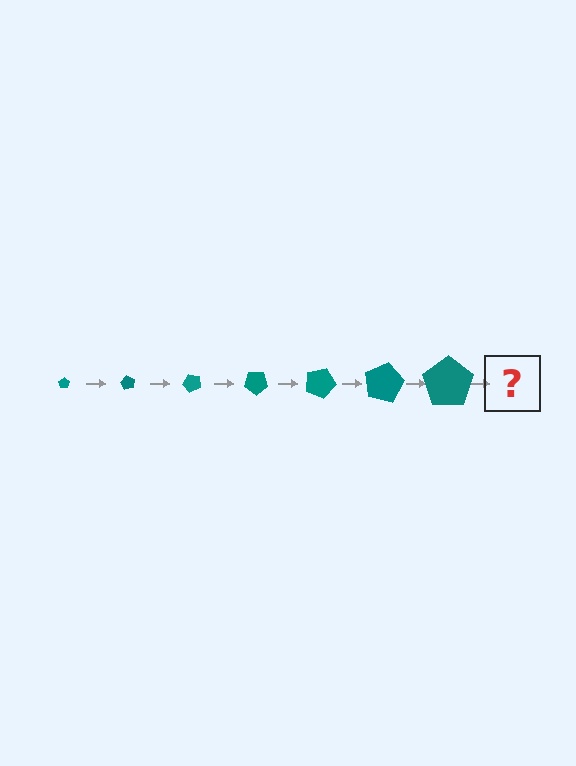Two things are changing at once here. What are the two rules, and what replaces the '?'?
The two rules are that the pentagon grows larger each step and it rotates 60 degrees each step. The '?' should be a pentagon, larger than the previous one and rotated 420 degrees from the start.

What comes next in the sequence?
The next element should be a pentagon, larger than the previous one and rotated 420 degrees from the start.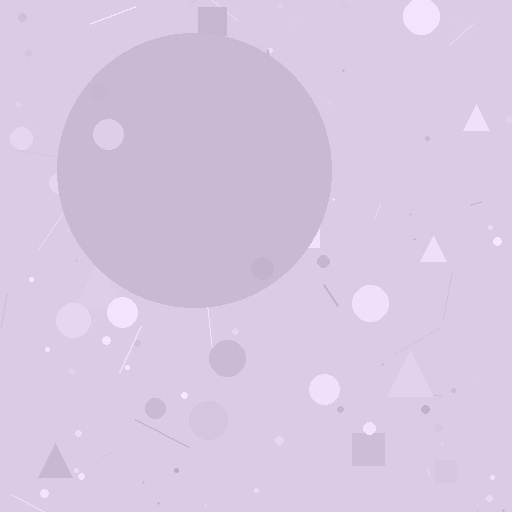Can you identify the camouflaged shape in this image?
The camouflaged shape is a circle.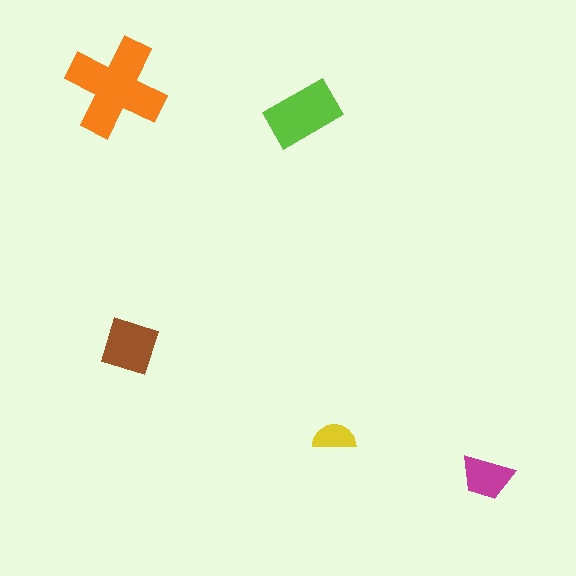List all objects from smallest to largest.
The yellow semicircle, the magenta trapezoid, the brown diamond, the lime rectangle, the orange cross.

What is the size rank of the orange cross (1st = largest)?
1st.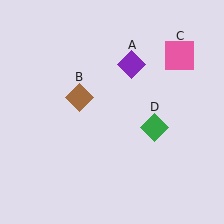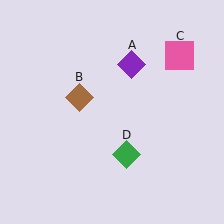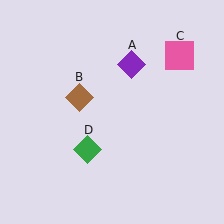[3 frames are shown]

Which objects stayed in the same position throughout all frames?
Purple diamond (object A) and brown diamond (object B) and pink square (object C) remained stationary.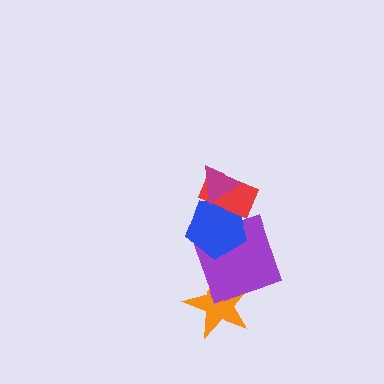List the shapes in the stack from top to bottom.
From top to bottom: the magenta triangle, the red rectangle, the blue pentagon, the purple square, the orange star.